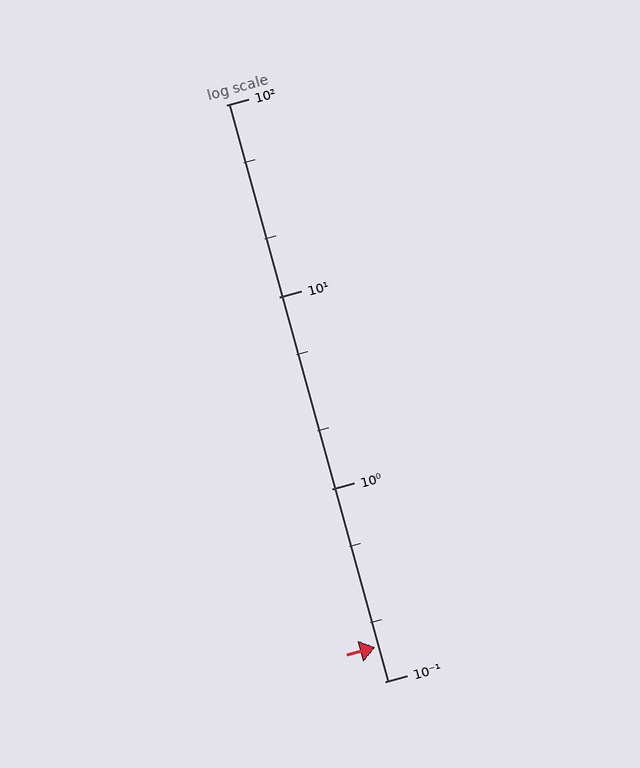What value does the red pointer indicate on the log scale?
The pointer indicates approximately 0.15.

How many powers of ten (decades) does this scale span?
The scale spans 3 decades, from 0.1 to 100.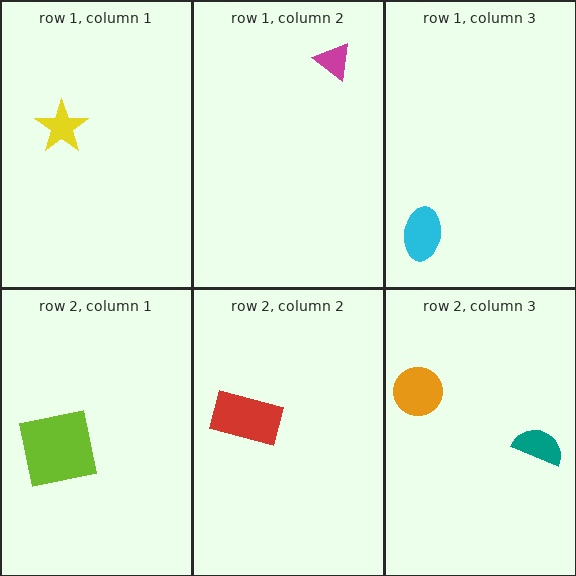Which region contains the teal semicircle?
The row 2, column 3 region.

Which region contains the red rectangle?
The row 2, column 2 region.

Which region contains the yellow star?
The row 1, column 1 region.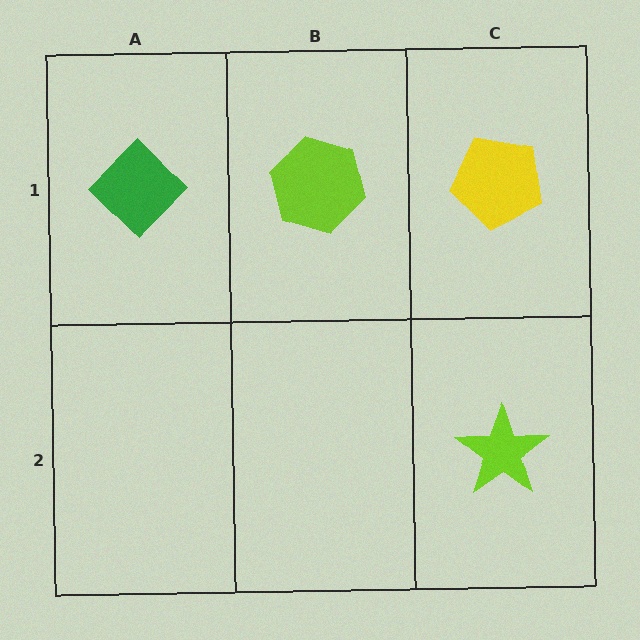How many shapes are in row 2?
1 shape.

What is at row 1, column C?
A yellow pentagon.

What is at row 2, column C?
A lime star.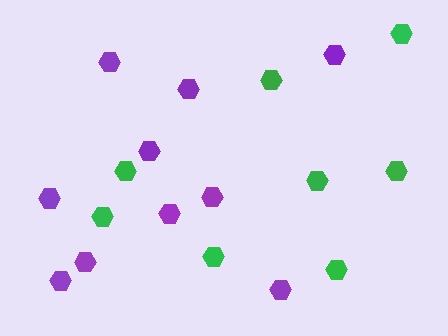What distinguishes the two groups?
There are 2 groups: one group of green hexagons (8) and one group of purple hexagons (10).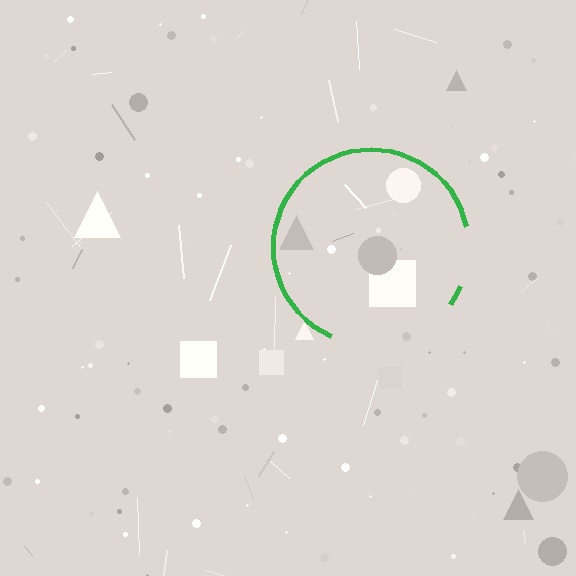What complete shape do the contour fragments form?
The contour fragments form a circle.